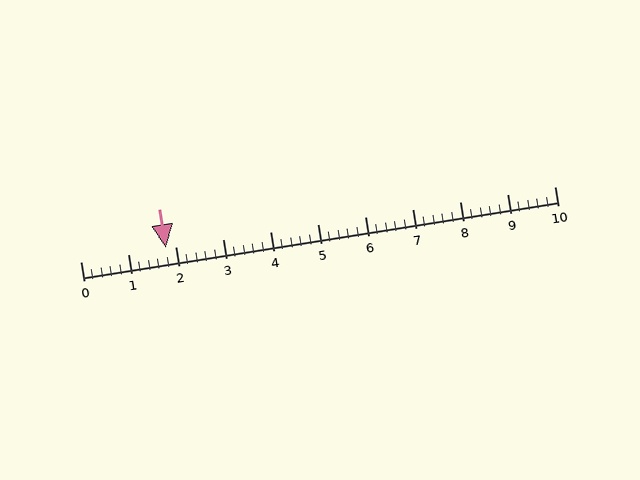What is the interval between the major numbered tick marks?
The major tick marks are spaced 1 units apart.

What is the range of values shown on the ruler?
The ruler shows values from 0 to 10.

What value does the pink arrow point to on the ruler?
The pink arrow points to approximately 1.8.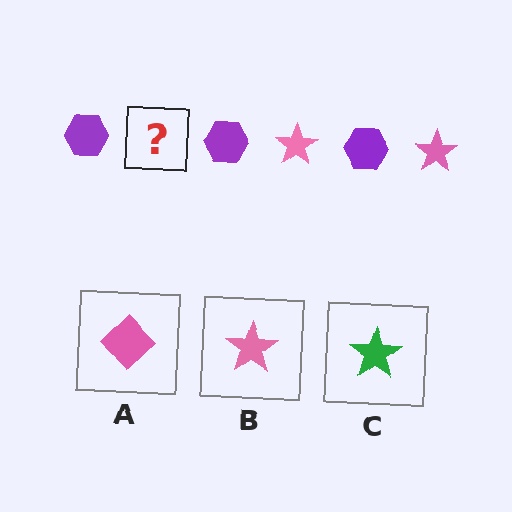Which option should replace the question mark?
Option B.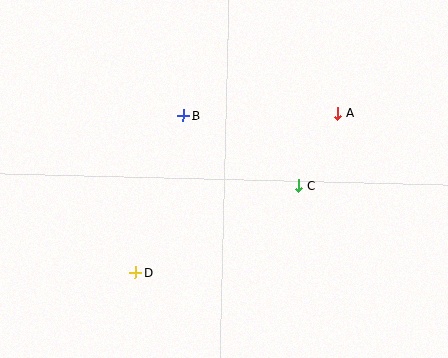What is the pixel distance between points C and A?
The distance between C and A is 82 pixels.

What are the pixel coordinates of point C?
Point C is at (299, 185).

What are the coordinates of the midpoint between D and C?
The midpoint between D and C is at (217, 229).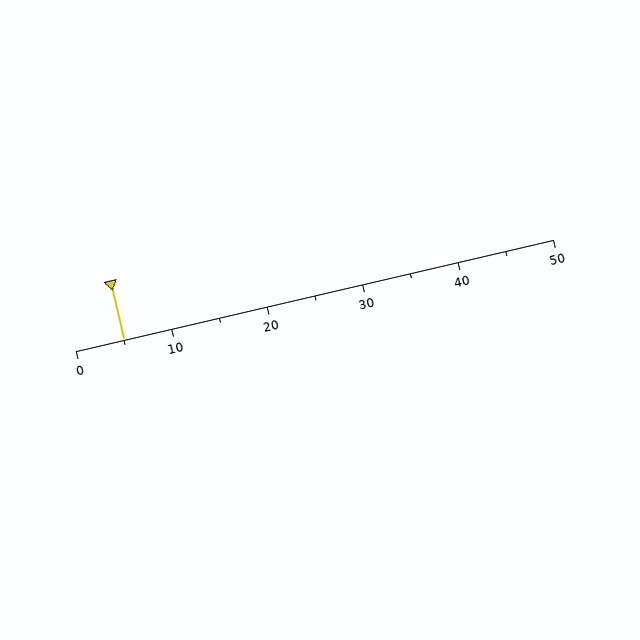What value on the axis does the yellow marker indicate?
The marker indicates approximately 5.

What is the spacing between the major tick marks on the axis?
The major ticks are spaced 10 apart.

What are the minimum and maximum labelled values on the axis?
The axis runs from 0 to 50.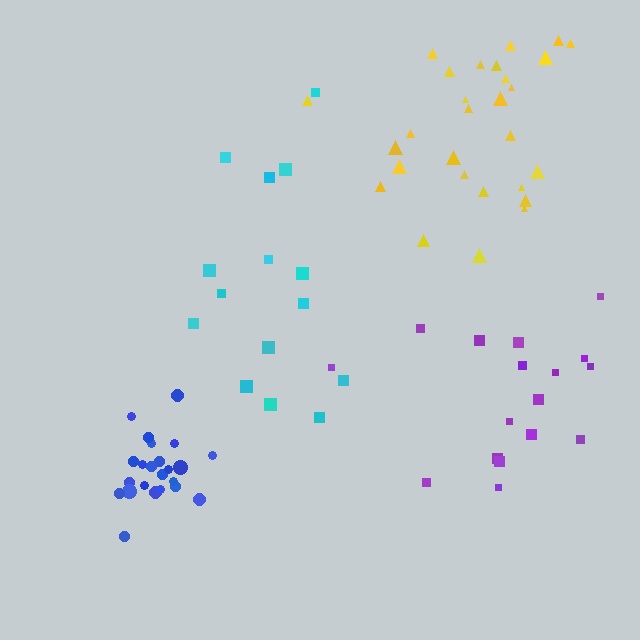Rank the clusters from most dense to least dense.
blue, yellow, cyan, purple.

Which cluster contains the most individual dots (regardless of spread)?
Yellow (28).